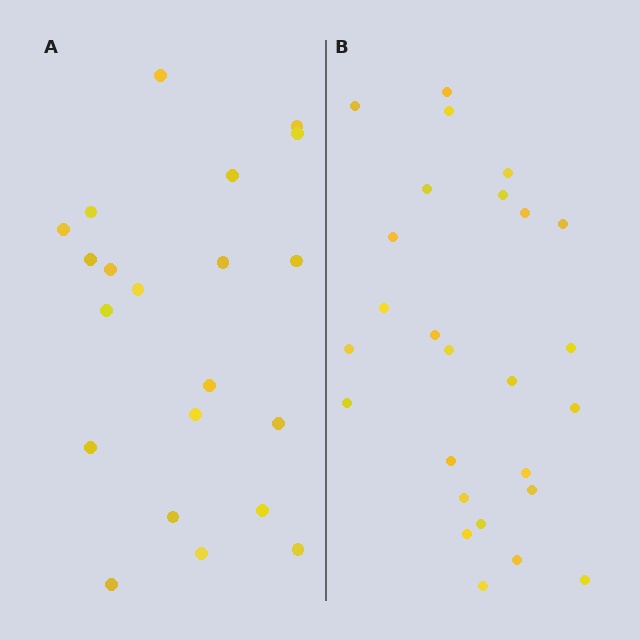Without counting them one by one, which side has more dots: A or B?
Region B (the right region) has more dots.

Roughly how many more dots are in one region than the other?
Region B has about 5 more dots than region A.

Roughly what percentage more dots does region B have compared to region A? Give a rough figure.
About 25% more.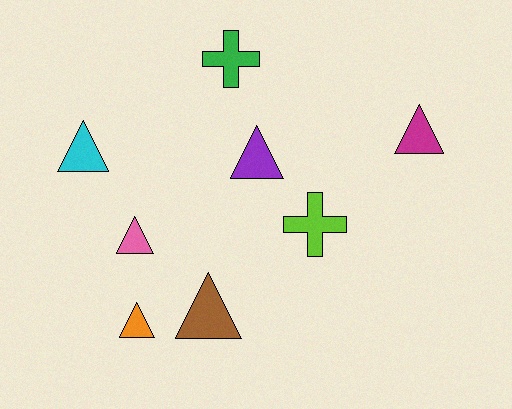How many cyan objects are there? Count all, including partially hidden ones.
There is 1 cyan object.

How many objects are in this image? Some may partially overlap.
There are 8 objects.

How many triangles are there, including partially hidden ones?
There are 6 triangles.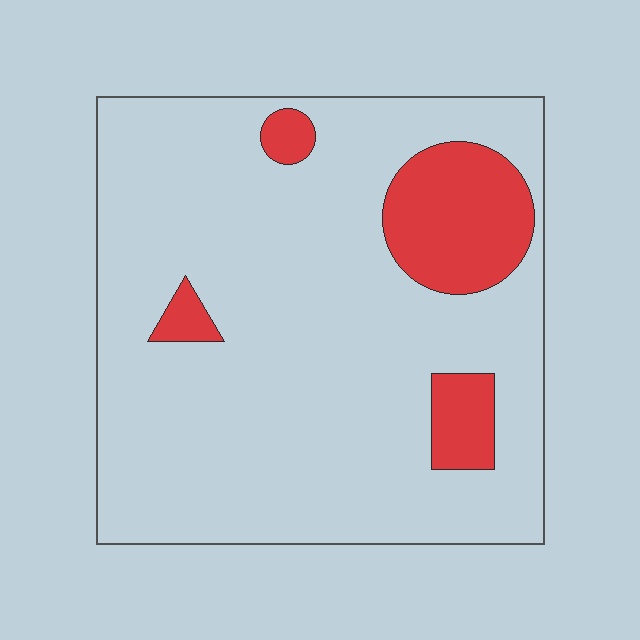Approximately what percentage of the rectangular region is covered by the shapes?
Approximately 15%.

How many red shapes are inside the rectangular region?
4.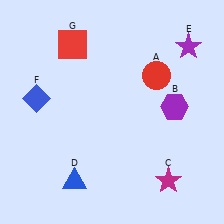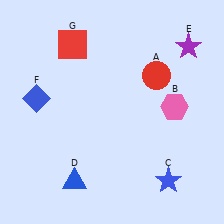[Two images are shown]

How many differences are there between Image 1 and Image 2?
There are 2 differences between the two images.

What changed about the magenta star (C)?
In Image 1, C is magenta. In Image 2, it changed to blue.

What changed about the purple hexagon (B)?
In Image 1, B is purple. In Image 2, it changed to pink.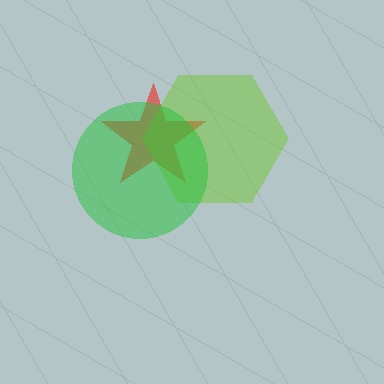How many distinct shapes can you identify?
There are 3 distinct shapes: a red star, a lime hexagon, a green circle.